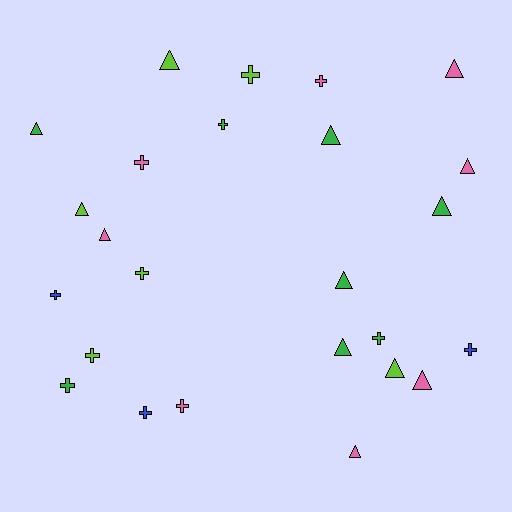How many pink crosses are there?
There are 3 pink crosses.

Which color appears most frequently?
Pink, with 8 objects.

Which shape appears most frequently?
Triangle, with 13 objects.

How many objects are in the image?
There are 25 objects.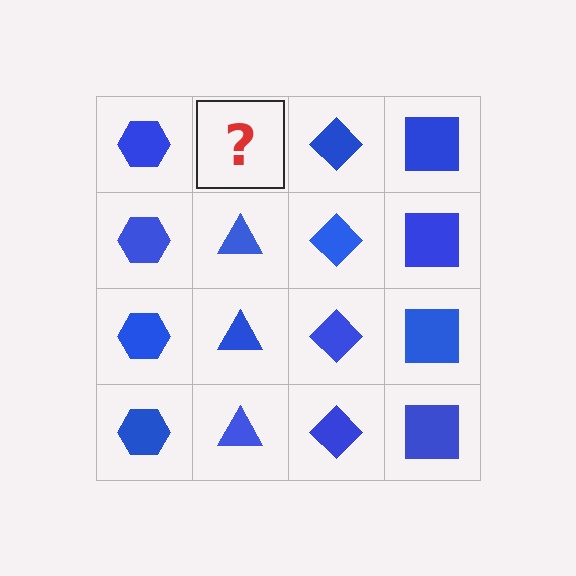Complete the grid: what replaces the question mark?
The question mark should be replaced with a blue triangle.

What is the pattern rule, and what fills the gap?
The rule is that each column has a consistent shape. The gap should be filled with a blue triangle.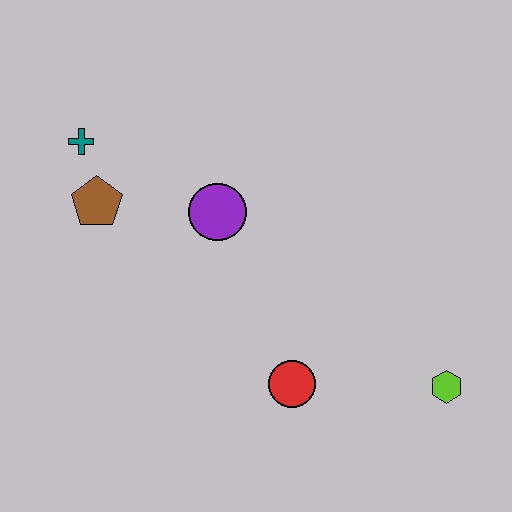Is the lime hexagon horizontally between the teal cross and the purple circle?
No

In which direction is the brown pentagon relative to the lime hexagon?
The brown pentagon is to the left of the lime hexagon.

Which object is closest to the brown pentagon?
The teal cross is closest to the brown pentagon.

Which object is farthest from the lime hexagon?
The teal cross is farthest from the lime hexagon.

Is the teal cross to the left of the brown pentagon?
Yes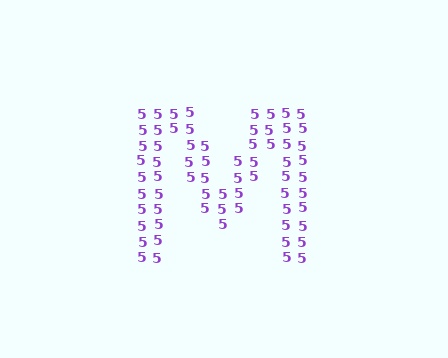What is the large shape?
The large shape is the letter M.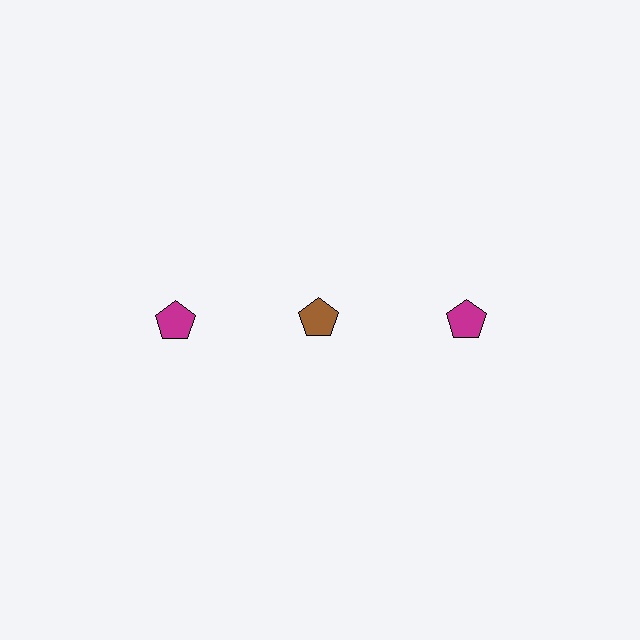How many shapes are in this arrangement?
There are 3 shapes arranged in a grid pattern.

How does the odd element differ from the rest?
It has a different color: brown instead of magenta.